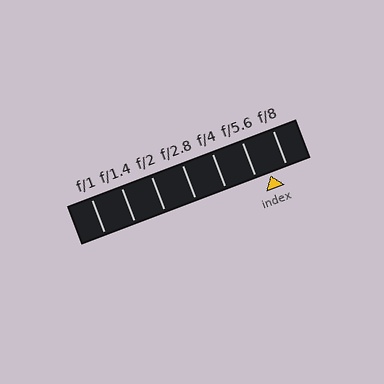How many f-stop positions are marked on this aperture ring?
There are 7 f-stop positions marked.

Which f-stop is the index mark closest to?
The index mark is closest to f/5.6.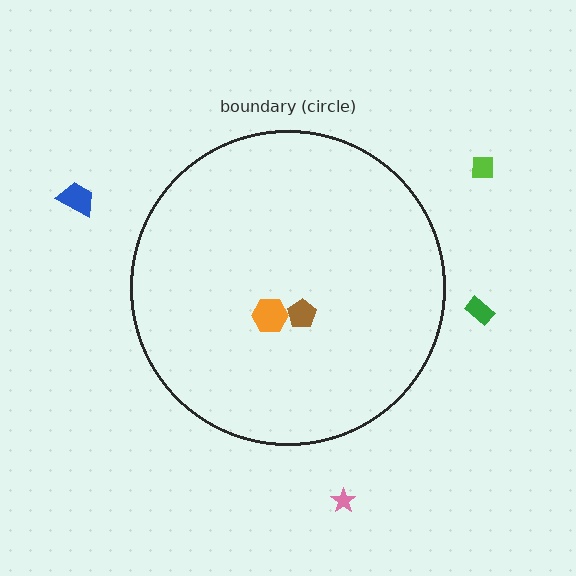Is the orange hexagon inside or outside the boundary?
Inside.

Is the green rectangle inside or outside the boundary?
Outside.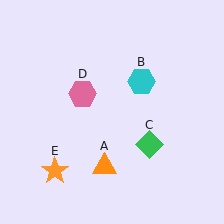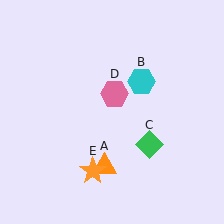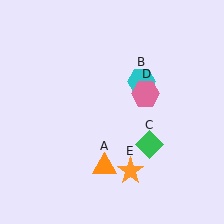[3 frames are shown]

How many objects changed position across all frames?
2 objects changed position: pink hexagon (object D), orange star (object E).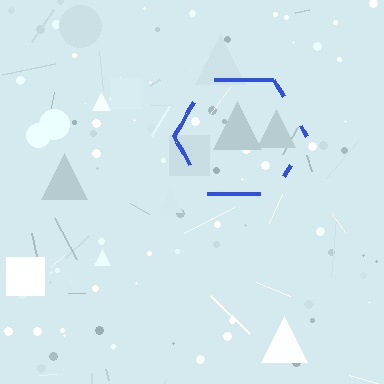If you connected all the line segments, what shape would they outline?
They would outline a hexagon.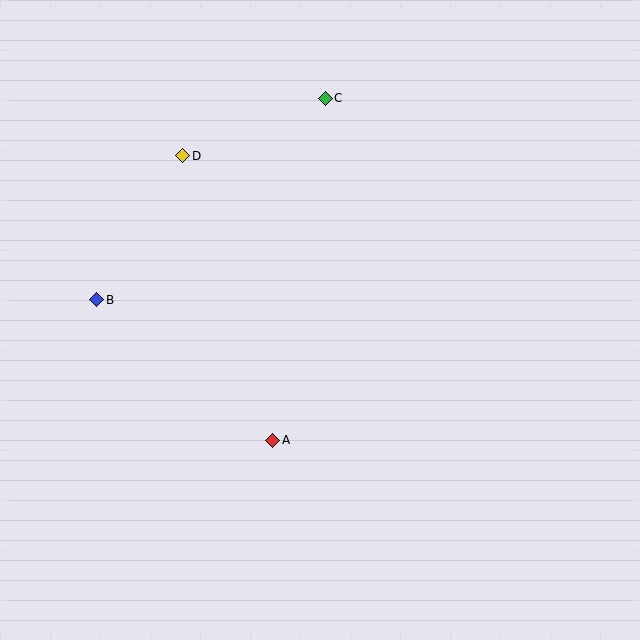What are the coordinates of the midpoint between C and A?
The midpoint between C and A is at (299, 269).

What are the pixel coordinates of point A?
Point A is at (273, 440).